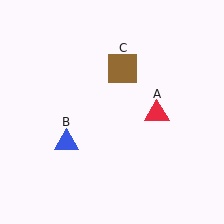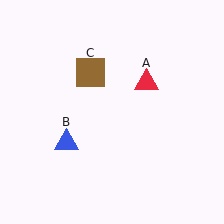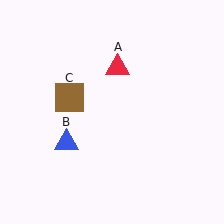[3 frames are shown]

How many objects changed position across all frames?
2 objects changed position: red triangle (object A), brown square (object C).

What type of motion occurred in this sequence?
The red triangle (object A), brown square (object C) rotated counterclockwise around the center of the scene.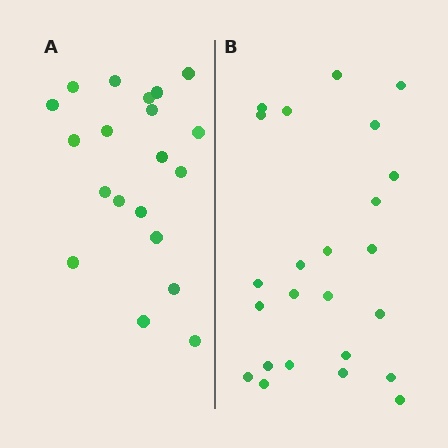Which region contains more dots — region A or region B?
Region B (the right region) has more dots.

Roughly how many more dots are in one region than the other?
Region B has about 4 more dots than region A.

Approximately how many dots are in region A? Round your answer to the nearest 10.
About 20 dots.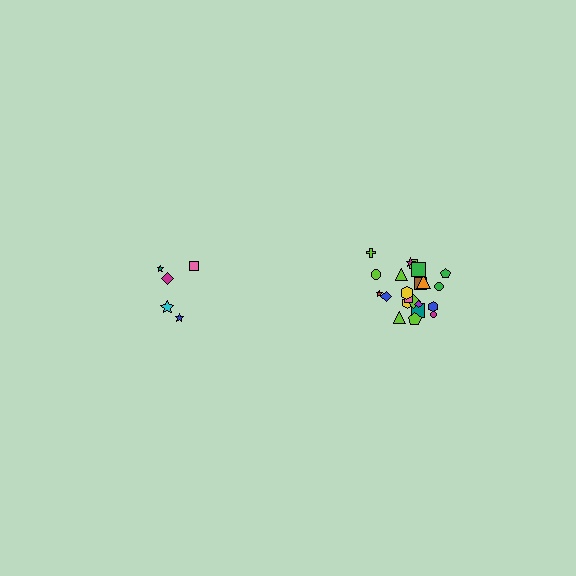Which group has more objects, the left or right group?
The right group.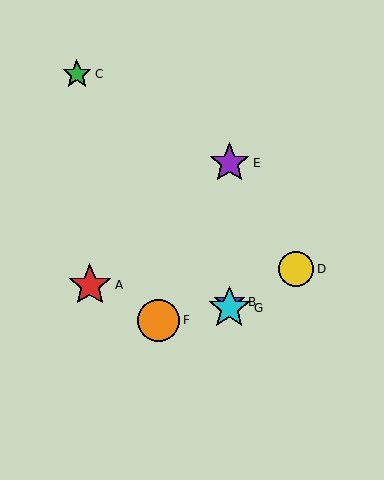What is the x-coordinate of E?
Object E is at x≈229.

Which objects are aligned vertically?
Objects B, E, G are aligned vertically.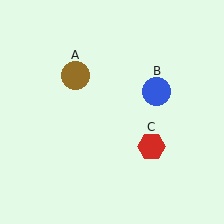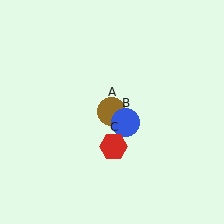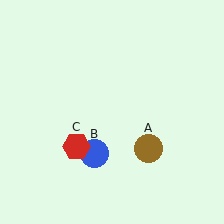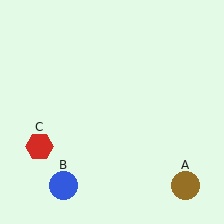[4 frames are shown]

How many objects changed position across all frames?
3 objects changed position: brown circle (object A), blue circle (object B), red hexagon (object C).